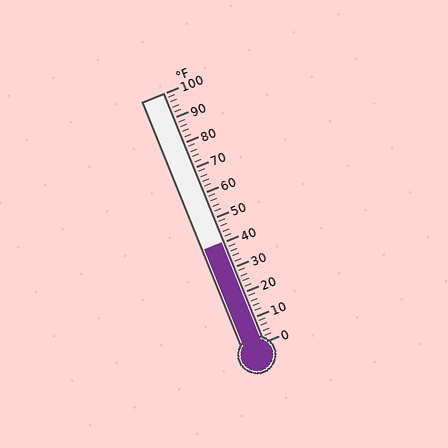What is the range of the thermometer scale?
The thermometer scale ranges from 0°F to 100°F.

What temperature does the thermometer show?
The thermometer shows approximately 40°F.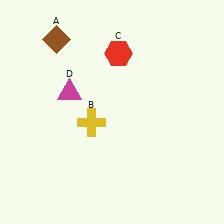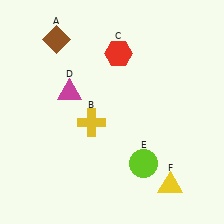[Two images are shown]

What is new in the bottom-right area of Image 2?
A lime circle (E) was added in the bottom-right area of Image 2.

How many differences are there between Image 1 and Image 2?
There are 2 differences between the two images.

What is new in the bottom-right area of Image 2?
A yellow triangle (F) was added in the bottom-right area of Image 2.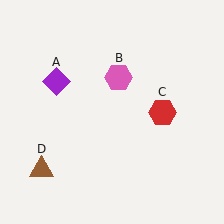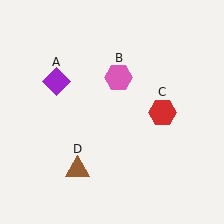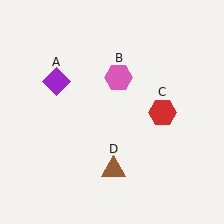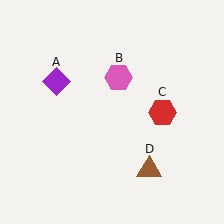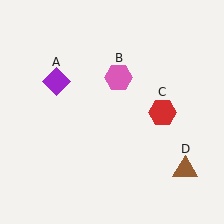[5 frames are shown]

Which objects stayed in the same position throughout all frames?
Purple diamond (object A) and pink hexagon (object B) and red hexagon (object C) remained stationary.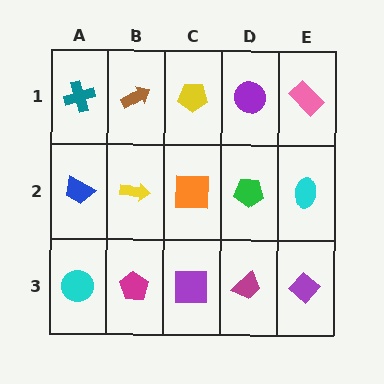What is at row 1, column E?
A pink rectangle.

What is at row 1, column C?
A yellow pentagon.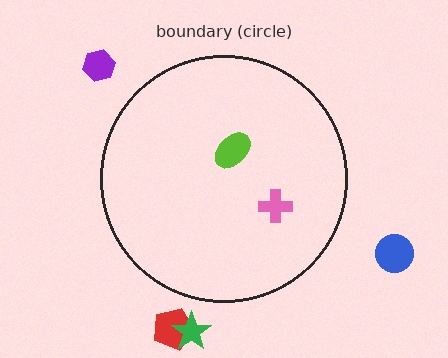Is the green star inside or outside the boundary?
Outside.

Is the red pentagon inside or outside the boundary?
Outside.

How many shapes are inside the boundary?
2 inside, 4 outside.